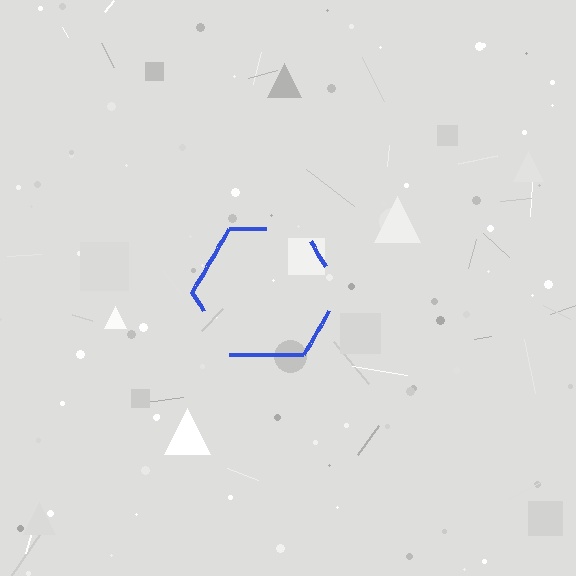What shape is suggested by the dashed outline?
The dashed outline suggests a hexagon.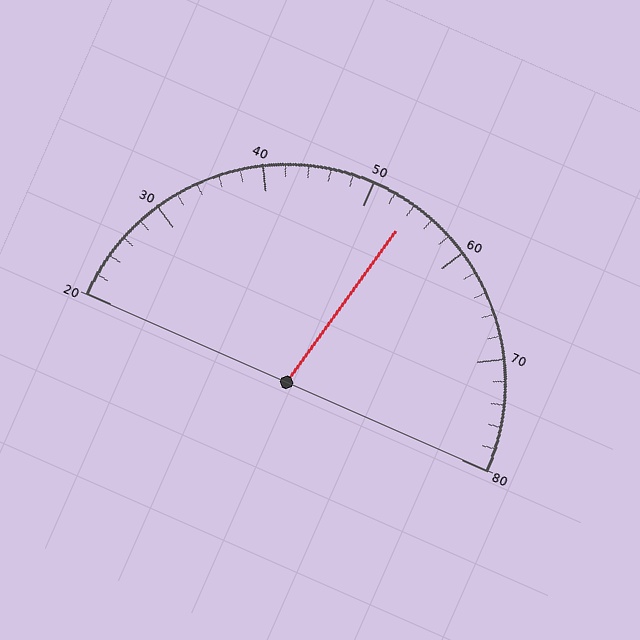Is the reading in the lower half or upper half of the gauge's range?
The reading is in the upper half of the range (20 to 80).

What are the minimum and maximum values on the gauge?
The gauge ranges from 20 to 80.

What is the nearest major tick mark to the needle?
The nearest major tick mark is 50.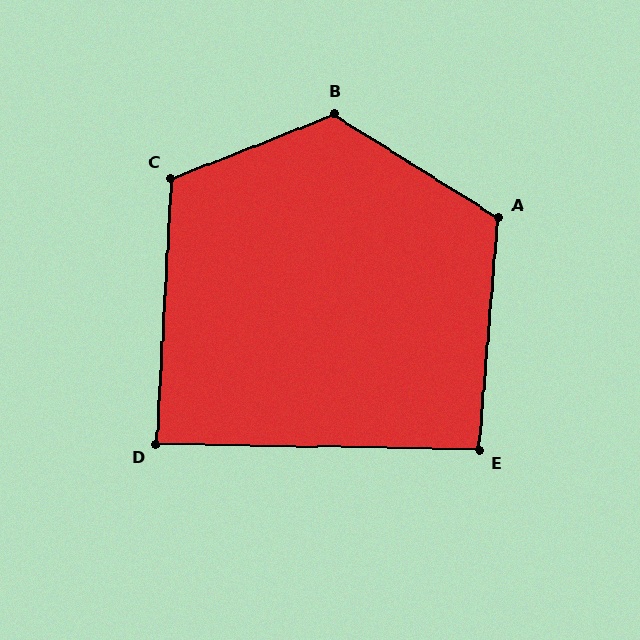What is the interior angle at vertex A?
Approximately 117 degrees (obtuse).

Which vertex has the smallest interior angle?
D, at approximately 88 degrees.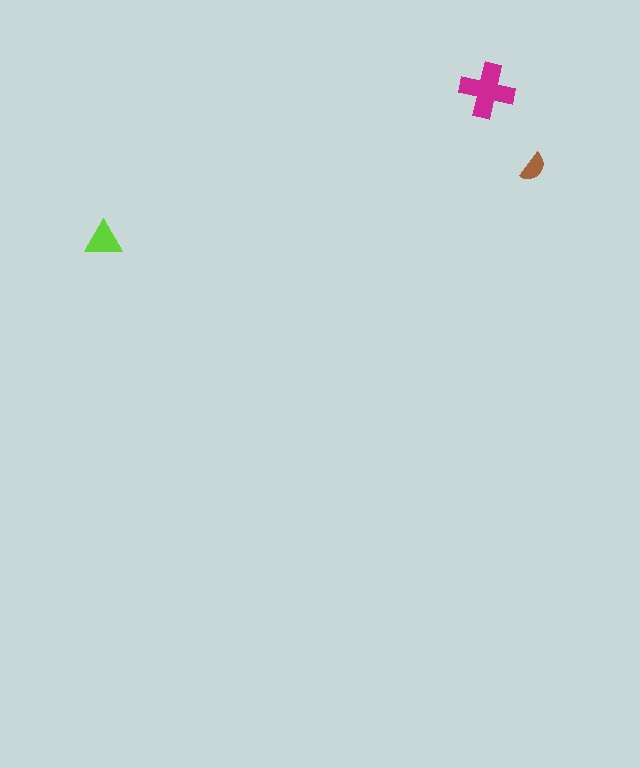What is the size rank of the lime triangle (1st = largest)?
2nd.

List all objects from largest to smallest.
The magenta cross, the lime triangle, the brown semicircle.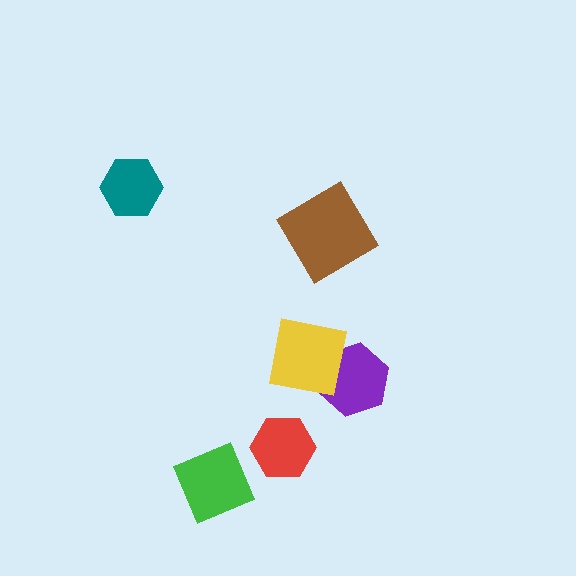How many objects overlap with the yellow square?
1 object overlaps with the yellow square.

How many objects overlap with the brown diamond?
0 objects overlap with the brown diamond.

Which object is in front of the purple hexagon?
The yellow square is in front of the purple hexagon.